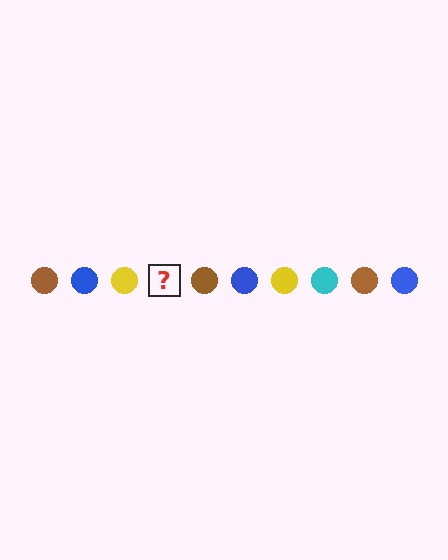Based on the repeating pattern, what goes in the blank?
The blank should be a cyan circle.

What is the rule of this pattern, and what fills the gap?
The rule is that the pattern cycles through brown, blue, yellow, cyan circles. The gap should be filled with a cyan circle.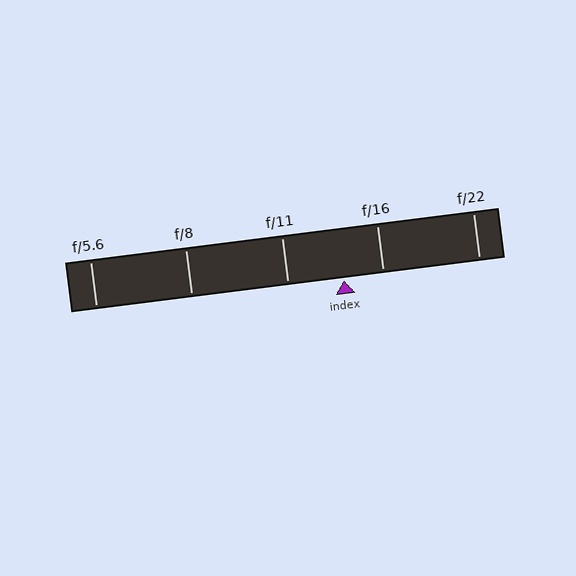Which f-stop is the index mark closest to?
The index mark is closest to f/16.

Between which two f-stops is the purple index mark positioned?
The index mark is between f/11 and f/16.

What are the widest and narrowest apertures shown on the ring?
The widest aperture shown is f/5.6 and the narrowest is f/22.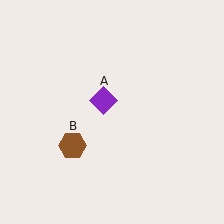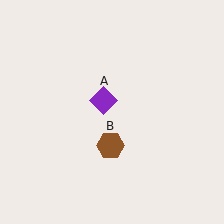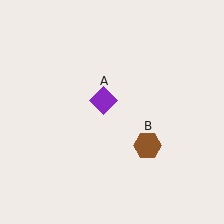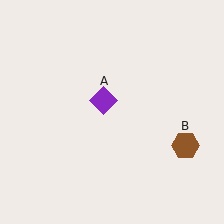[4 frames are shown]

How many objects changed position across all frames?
1 object changed position: brown hexagon (object B).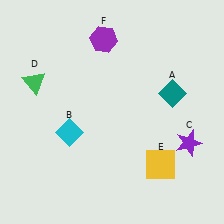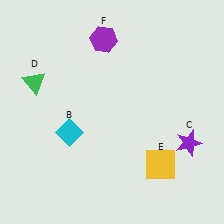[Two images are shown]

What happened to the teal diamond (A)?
The teal diamond (A) was removed in Image 2. It was in the top-right area of Image 1.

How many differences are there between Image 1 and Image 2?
There is 1 difference between the two images.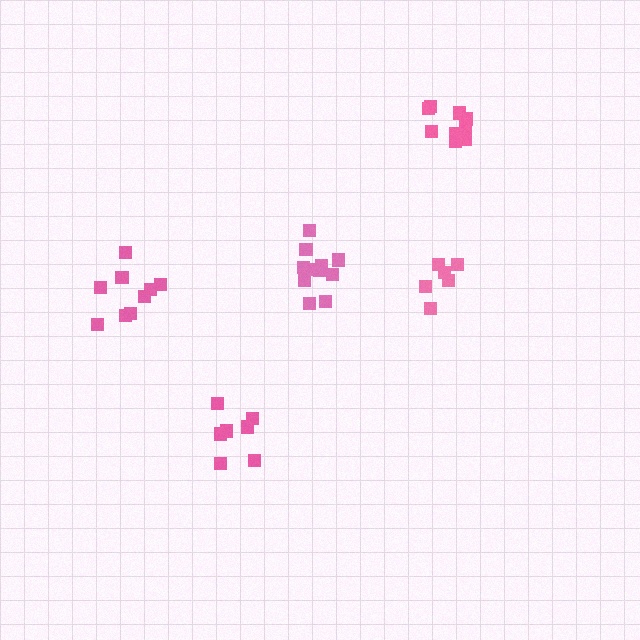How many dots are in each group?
Group 1: 7 dots, Group 2: 6 dots, Group 3: 11 dots, Group 4: 9 dots, Group 5: 9 dots (42 total).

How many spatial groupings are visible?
There are 5 spatial groupings.